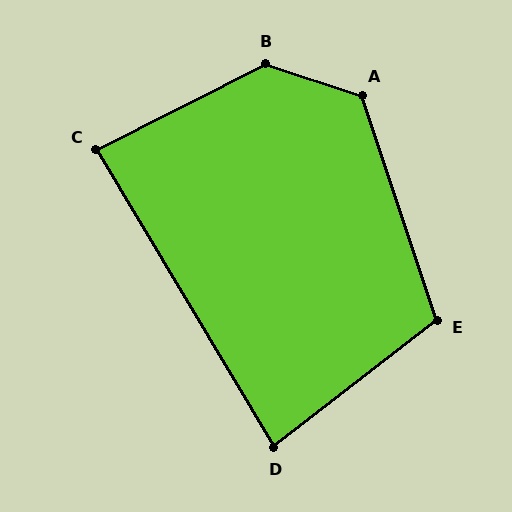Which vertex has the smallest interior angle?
D, at approximately 83 degrees.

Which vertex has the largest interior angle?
B, at approximately 135 degrees.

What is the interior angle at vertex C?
Approximately 86 degrees (approximately right).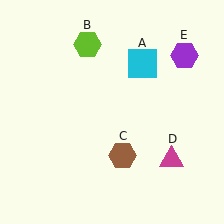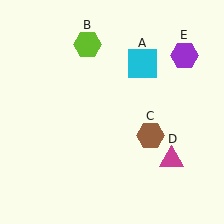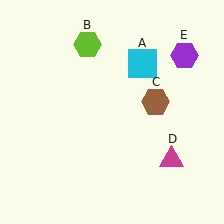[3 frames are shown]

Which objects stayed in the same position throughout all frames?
Cyan square (object A) and lime hexagon (object B) and magenta triangle (object D) and purple hexagon (object E) remained stationary.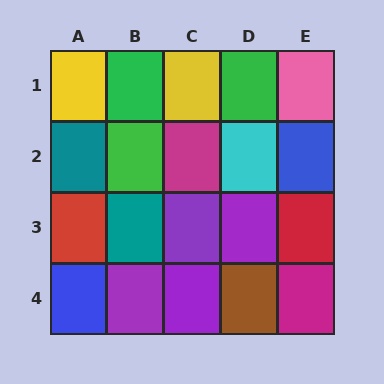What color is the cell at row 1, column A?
Yellow.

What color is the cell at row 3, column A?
Red.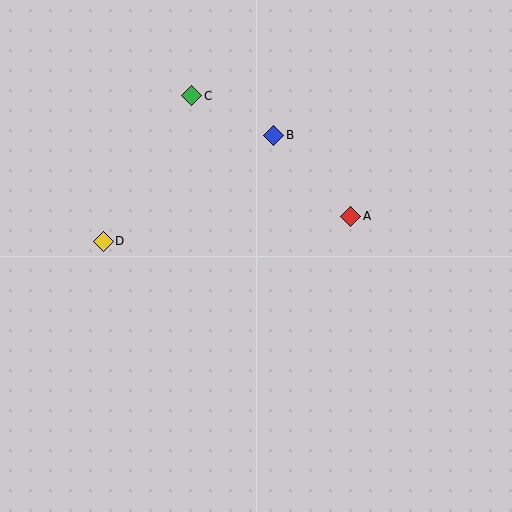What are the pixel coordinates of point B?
Point B is at (274, 135).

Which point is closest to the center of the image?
Point A at (351, 216) is closest to the center.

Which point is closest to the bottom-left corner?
Point D is closest to the bottom-left corner.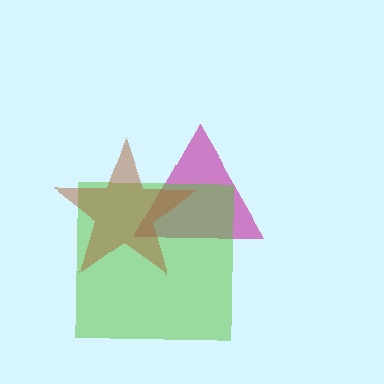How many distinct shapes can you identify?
There are 3 distinct shapes: a magenta triangle, a lime square, a brown star.